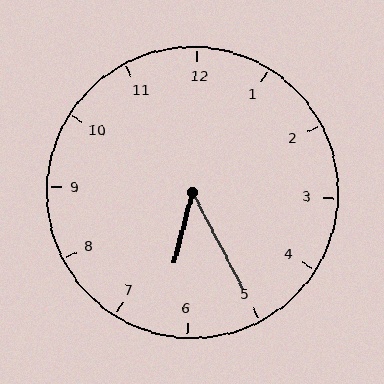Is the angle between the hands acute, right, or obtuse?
It is acute.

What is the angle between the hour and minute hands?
Approximately 42 degrees.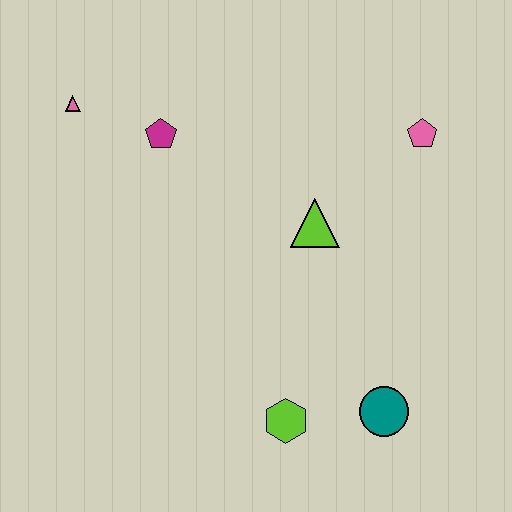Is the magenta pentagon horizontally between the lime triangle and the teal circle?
No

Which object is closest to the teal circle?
The lime hexagon is closest to the teal circle.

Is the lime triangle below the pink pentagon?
Yes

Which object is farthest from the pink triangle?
The teal circle is farthest from the pink triangle.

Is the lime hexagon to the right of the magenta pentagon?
Yes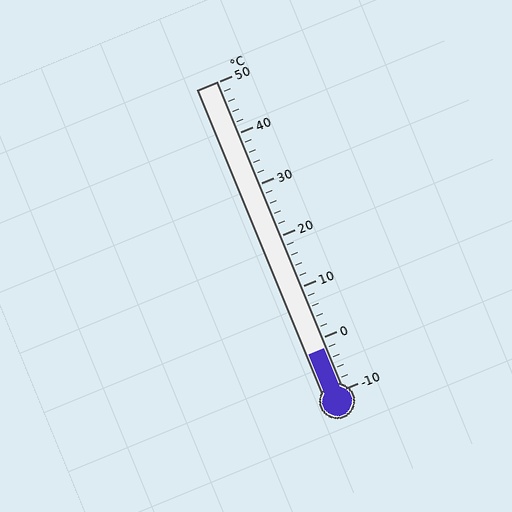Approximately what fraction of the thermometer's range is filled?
The thermometer is filled to approximately 15% of its range.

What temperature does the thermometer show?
The thermometer shows approximately -2°C.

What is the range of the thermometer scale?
The thermometer scale ranges from -10°C to 50°C.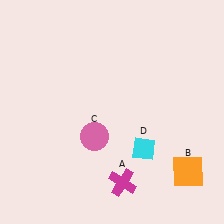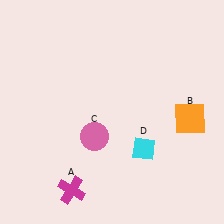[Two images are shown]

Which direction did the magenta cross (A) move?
The magenta cross (A) moved left.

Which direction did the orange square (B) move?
The orange square (B) moved up.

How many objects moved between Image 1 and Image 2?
2 objects moved between the two images.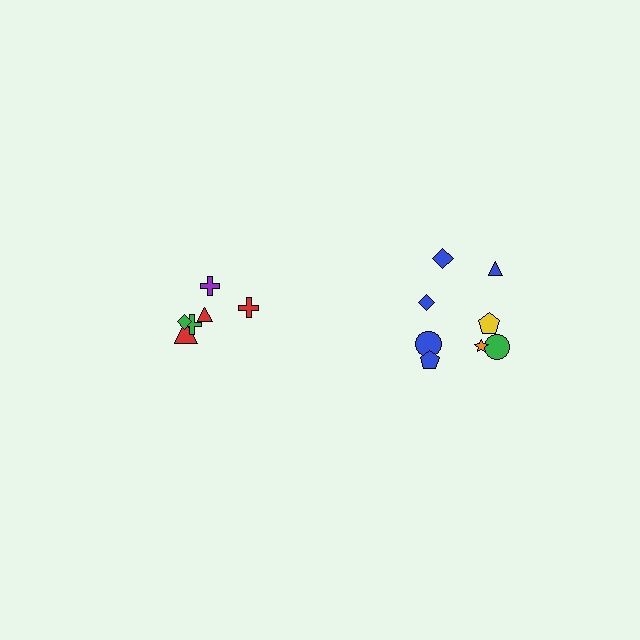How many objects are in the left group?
There are 6 objects.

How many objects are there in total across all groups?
There are 14 objects.